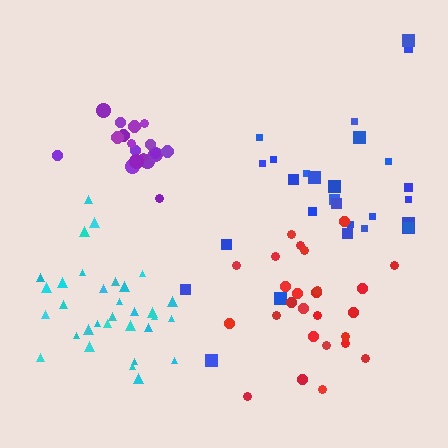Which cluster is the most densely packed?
Purple.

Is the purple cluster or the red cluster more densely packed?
Purple.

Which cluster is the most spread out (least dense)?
Blue.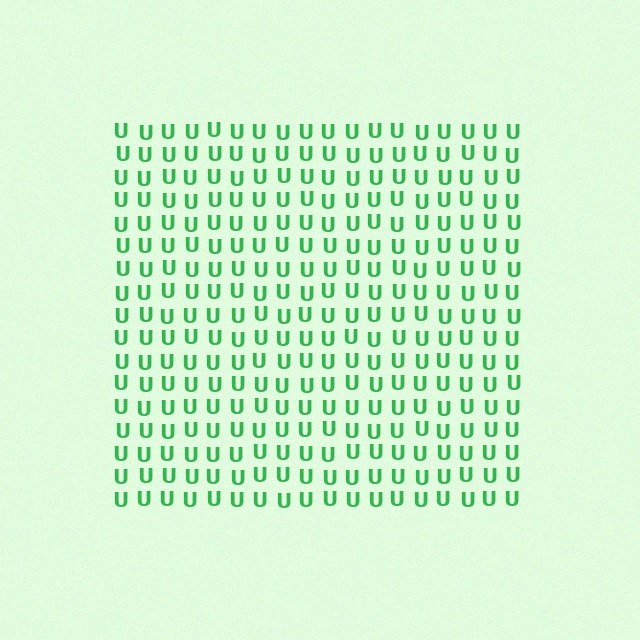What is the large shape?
The large shape is a square.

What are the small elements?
The small elements are letter U's.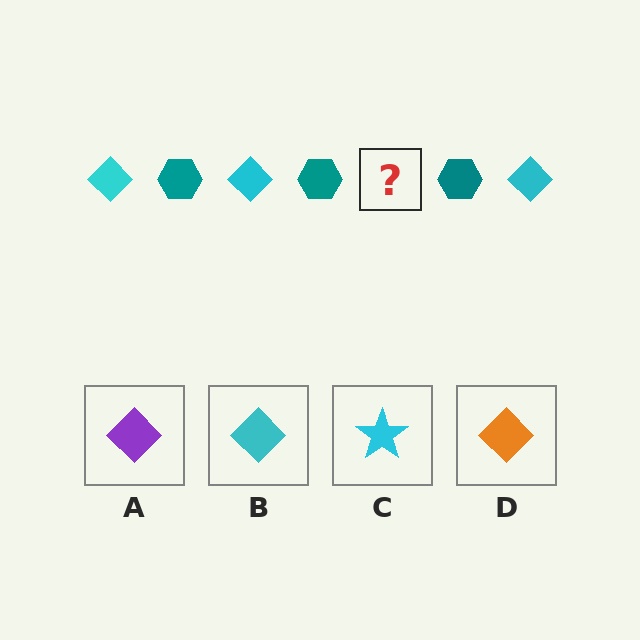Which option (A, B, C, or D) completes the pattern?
B.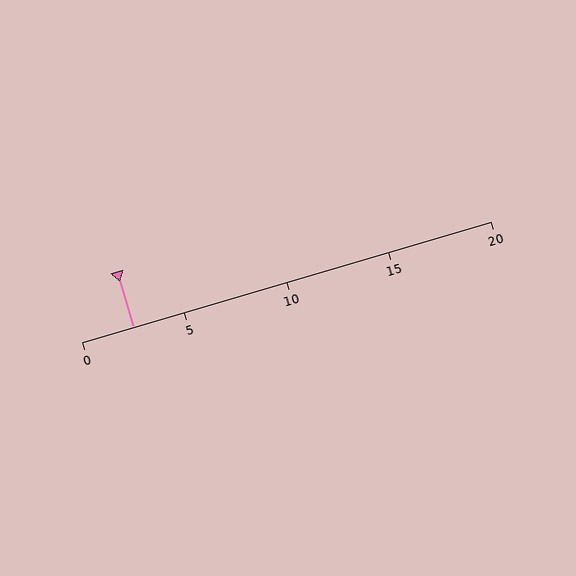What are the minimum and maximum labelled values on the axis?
The axis runs from 0 to 20.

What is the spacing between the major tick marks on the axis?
The major ticks are spaced 5 apart.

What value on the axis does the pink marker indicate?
The marker indicates approximately 2.5.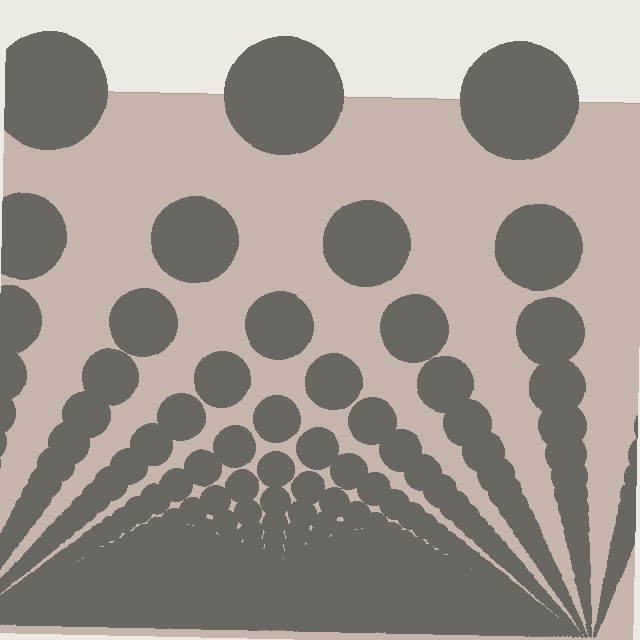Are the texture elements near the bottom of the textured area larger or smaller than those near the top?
Smaller. The gradient is inverted — elements near the bottom are smaller and denser.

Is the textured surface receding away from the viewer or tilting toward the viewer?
The surface appears to tilt toward the viewer. Texture elements get larger and sparser toward the top.